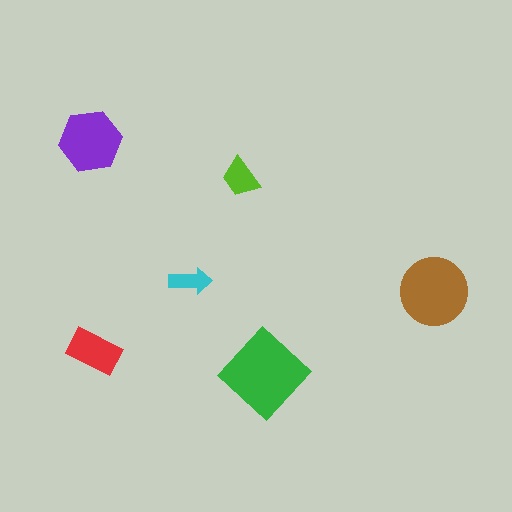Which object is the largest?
The green diamond.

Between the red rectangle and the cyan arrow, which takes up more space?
The red rectangle.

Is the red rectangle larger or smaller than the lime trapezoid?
Larger.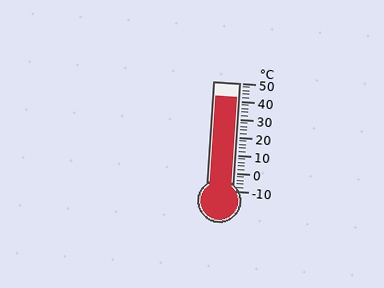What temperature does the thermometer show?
The thermometer shows approximately 42°C.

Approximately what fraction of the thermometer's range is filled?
The thermometer is filled to approximately 85% of its range.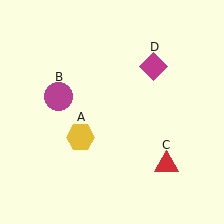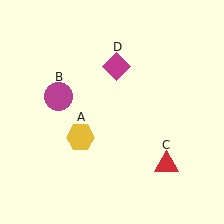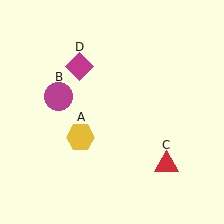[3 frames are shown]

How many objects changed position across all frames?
1 object changed position: magenta diamond (object D).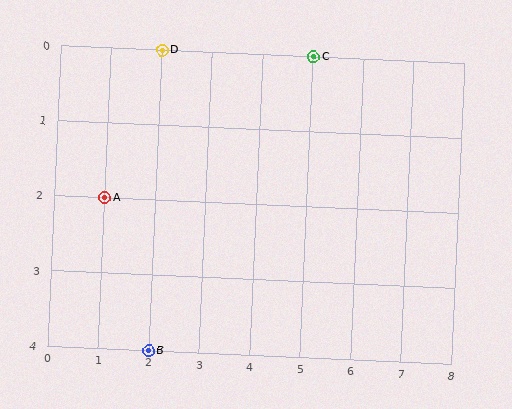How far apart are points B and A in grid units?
Points B and A are 1 column and 2 rows apart (about 2.2 grid units diagonally).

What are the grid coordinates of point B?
Point B is at grid coordinates (2, 4).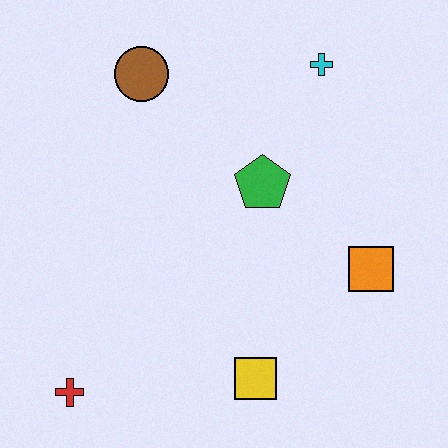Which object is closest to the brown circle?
The green pentagon is closest to the brown circle.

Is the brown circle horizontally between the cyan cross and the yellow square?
No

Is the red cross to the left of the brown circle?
Yes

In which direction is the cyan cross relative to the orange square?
The cyan cross is above the orange square.